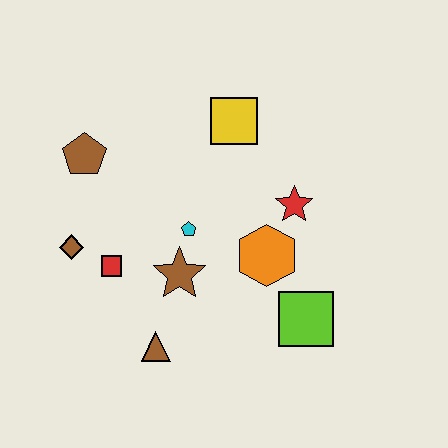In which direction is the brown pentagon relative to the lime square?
The brown pentagon is to the left of the lime square.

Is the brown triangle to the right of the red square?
Yes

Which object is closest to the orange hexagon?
The red star is closest to the orange hexagon.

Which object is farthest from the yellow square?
The brown triangle is farthest from the yellow square.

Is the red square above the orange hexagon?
No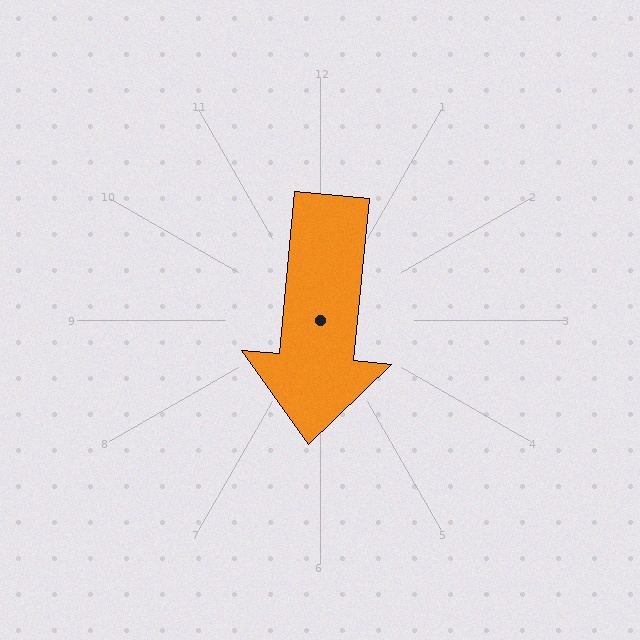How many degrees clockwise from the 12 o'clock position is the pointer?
Approximately 185 degrees.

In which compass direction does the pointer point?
South.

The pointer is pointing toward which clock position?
Roughly 6 o'clock.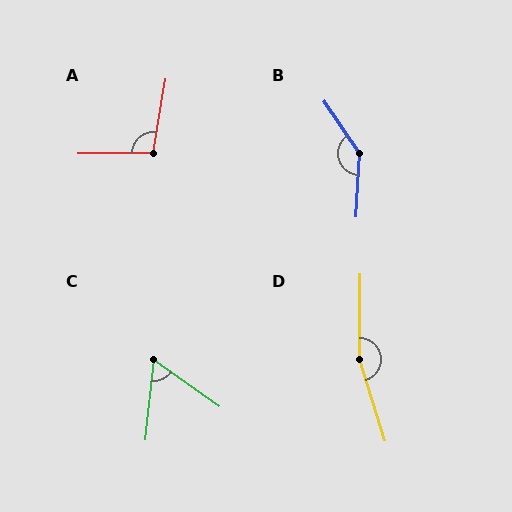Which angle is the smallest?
C, at approximately 61 degrees.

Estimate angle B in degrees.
Approximately 143 degrees.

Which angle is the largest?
D, at approximately 162 degrees.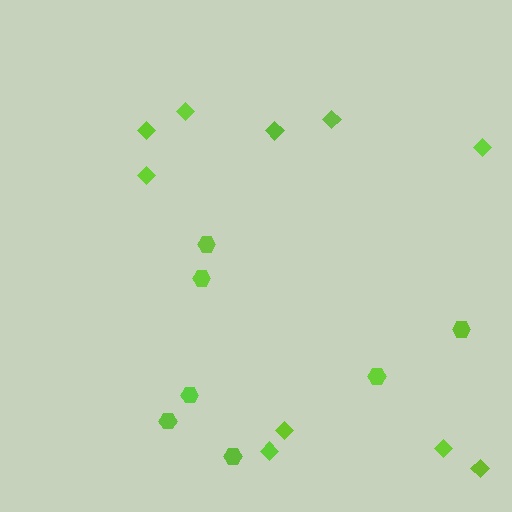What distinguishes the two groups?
There are 2 groups: one group of hexagons (7) and one group of diamonds (10).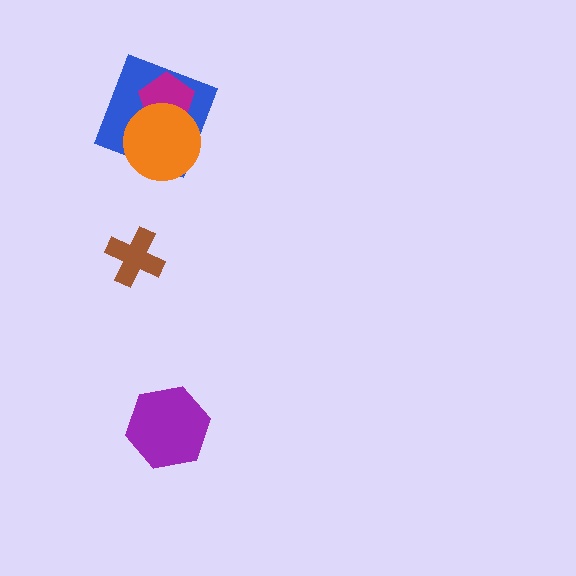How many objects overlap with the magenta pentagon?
2 objects overlap with the magenta pentagon.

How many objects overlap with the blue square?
2 objects overlap with the blue square.